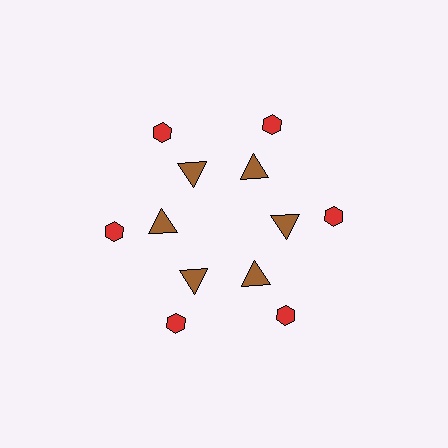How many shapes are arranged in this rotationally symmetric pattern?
There are 12 shapes, arranged in 6 groups of 2.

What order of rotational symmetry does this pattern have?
This pattern has 6-fold rotational symmetry.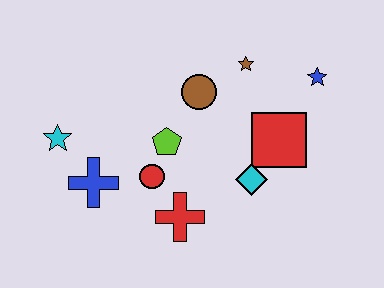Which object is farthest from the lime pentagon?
The blue star is farthest from the lime pentagon.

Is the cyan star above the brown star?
No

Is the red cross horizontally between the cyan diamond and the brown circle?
No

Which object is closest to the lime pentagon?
The red circle is closest to the lime pentagon.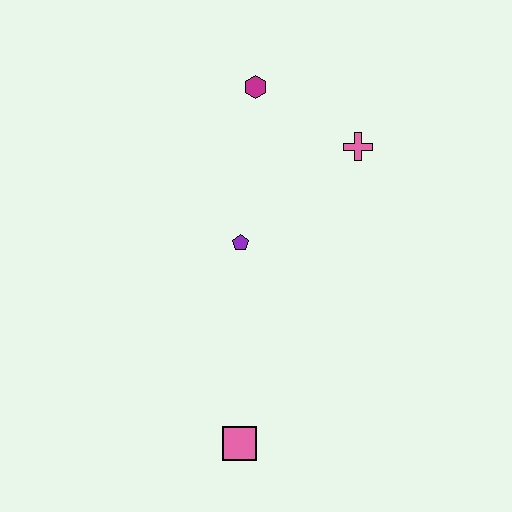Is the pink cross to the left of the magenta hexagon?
No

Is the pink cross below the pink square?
No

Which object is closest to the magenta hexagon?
The pink cross is closest to the magenta hexagon.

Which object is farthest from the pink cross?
The pink square is farthest from the pink cross.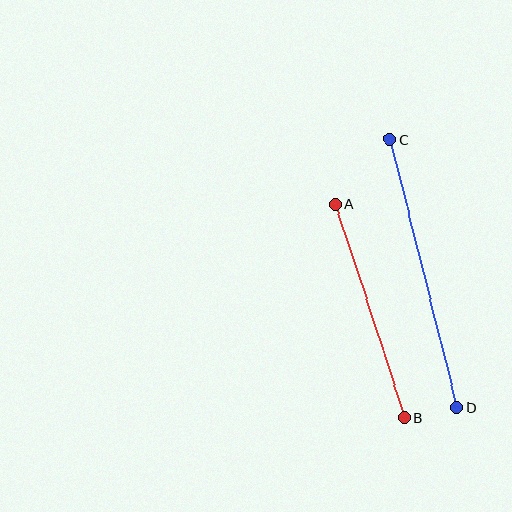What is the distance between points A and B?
The distance is approximately 224 pixels.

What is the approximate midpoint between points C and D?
The midpoint is at approximately (424, 273) pixels.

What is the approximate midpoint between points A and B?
The midpoint is at approximately (370, 311) pixels.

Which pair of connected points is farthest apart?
Points C and D are farthest apart.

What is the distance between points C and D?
The distance is approximately 277 pixels.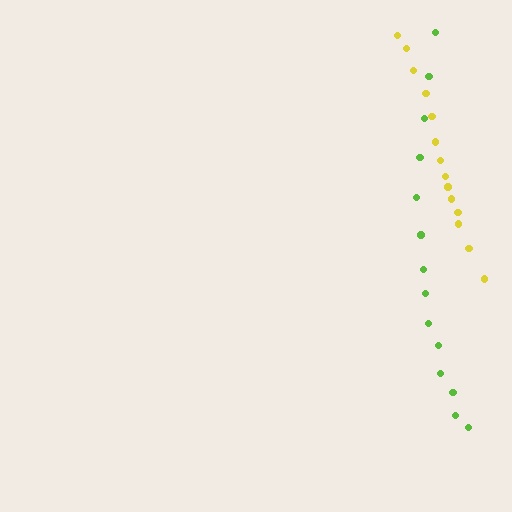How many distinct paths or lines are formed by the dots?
There are 2 distinct paths.